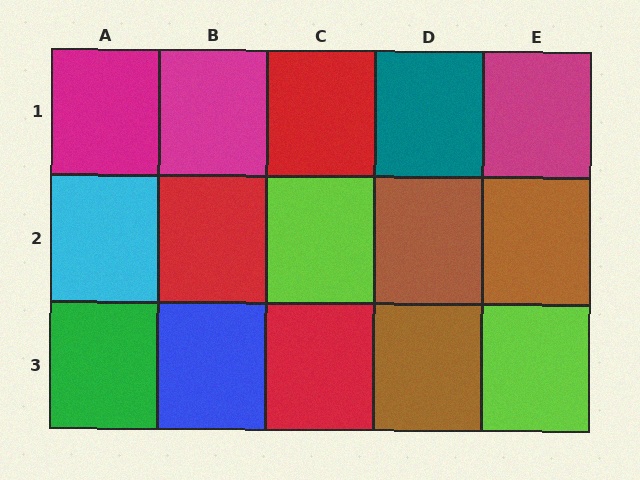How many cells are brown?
3 cells are brown.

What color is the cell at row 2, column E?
Brown.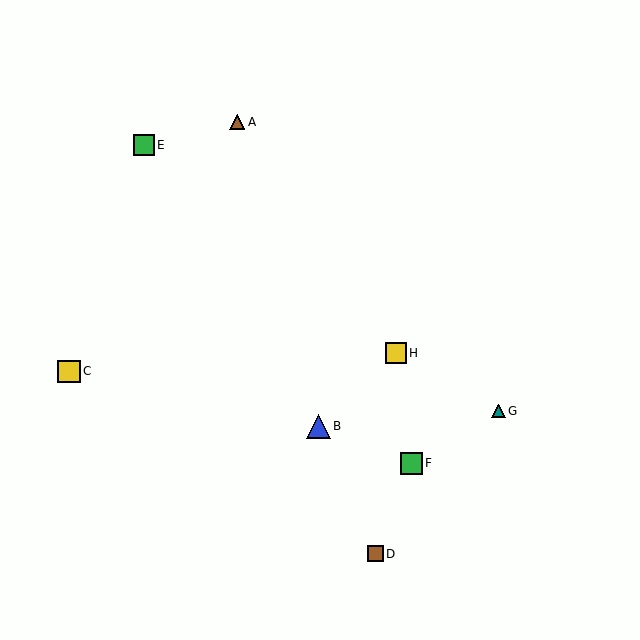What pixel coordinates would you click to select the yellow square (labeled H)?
Click at (396, 353) to select the yellow square H.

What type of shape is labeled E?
Shape E is a green square.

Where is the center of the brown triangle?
The center of the brown triangle is at (237, 122).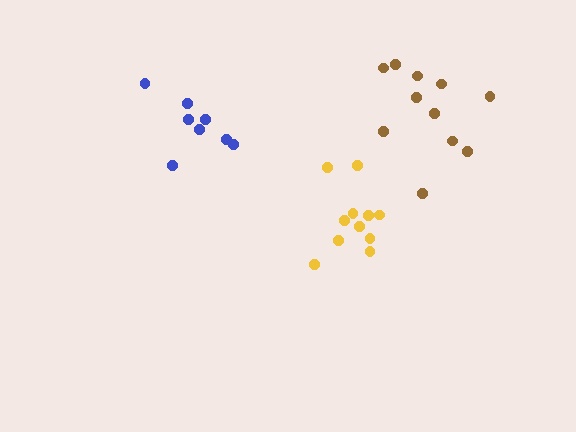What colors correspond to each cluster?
The clusters are colored: blue, yellow, brown.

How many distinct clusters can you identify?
There are 3 distinct clusters.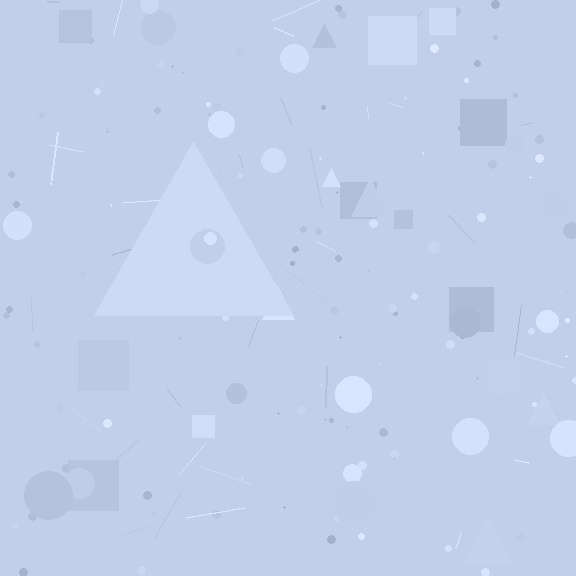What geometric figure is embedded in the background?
A triangle is embedded in the background.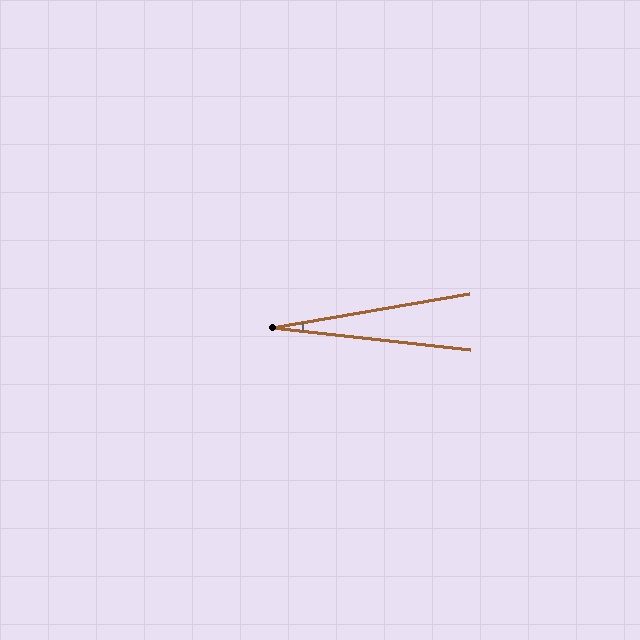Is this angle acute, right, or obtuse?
It is acute.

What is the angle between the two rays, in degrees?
Approximately 16 degrees.